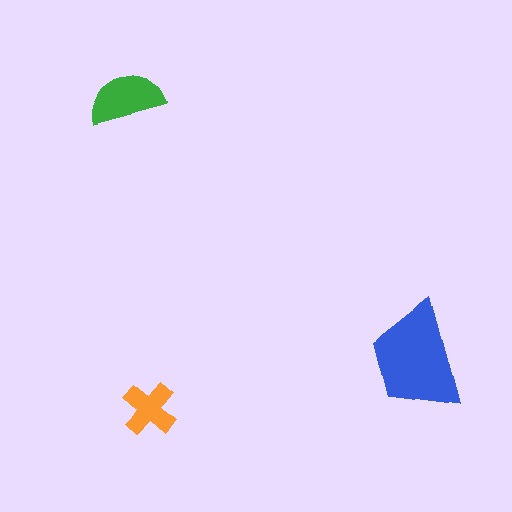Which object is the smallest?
The orange cross.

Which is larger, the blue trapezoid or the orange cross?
The blue trapezoid.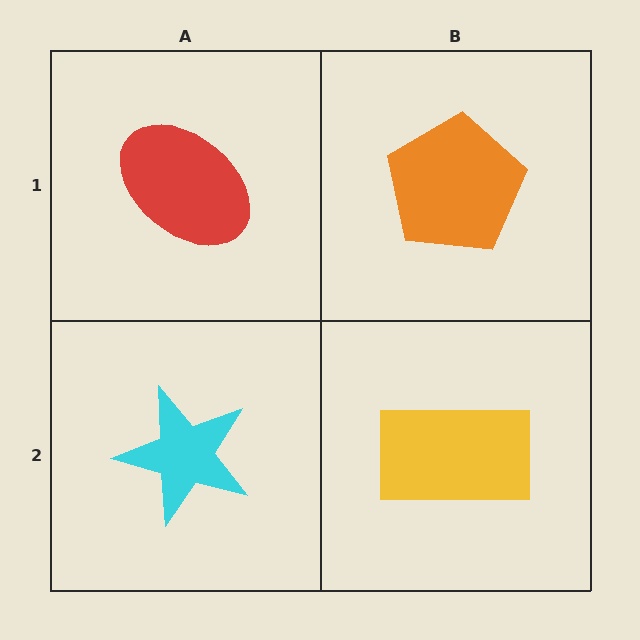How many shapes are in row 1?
2 shapes.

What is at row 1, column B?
An orange pentagon.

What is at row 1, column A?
A red ellipse.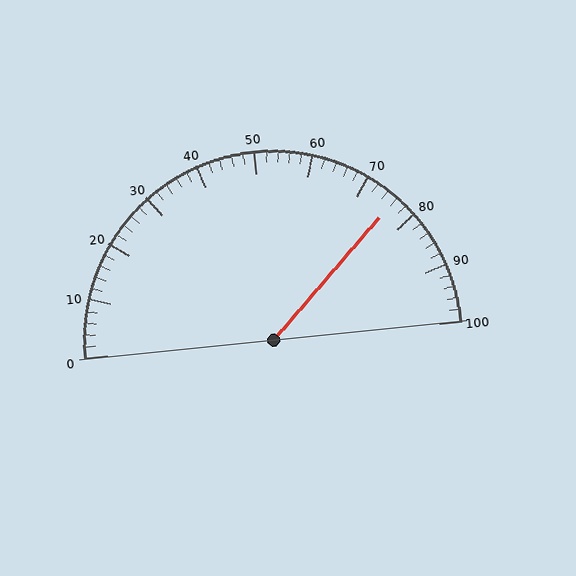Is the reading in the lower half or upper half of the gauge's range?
The reading is in the upper half of the range (0 to 100).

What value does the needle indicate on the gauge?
The needle indicates approximately 76.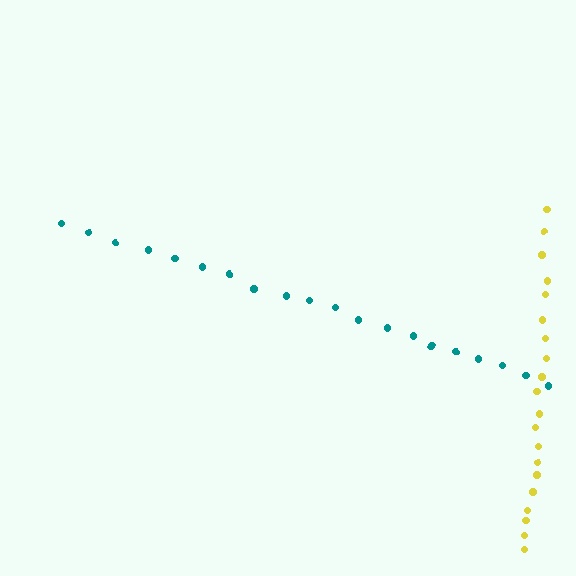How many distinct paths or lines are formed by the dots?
There are 2 distinct paths.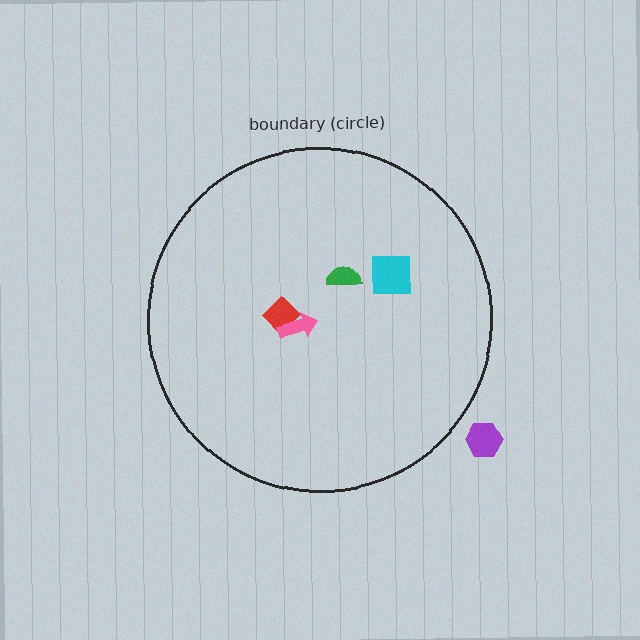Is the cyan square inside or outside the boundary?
Inside.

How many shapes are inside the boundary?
4 inside, 1 outside.